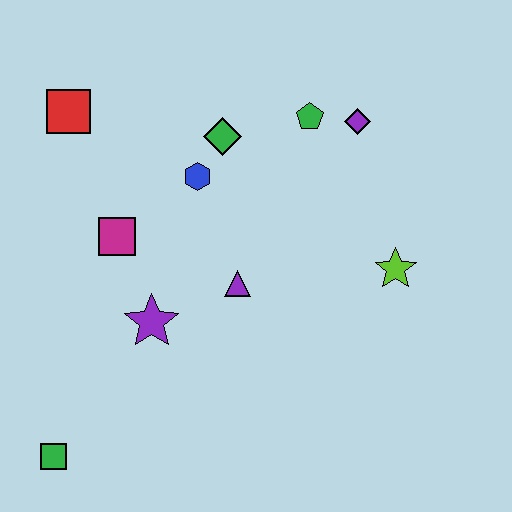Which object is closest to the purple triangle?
The purple star is closest to the purple triangle.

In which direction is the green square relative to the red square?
The green square is below the red square.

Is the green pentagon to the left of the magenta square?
No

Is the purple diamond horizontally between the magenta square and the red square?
No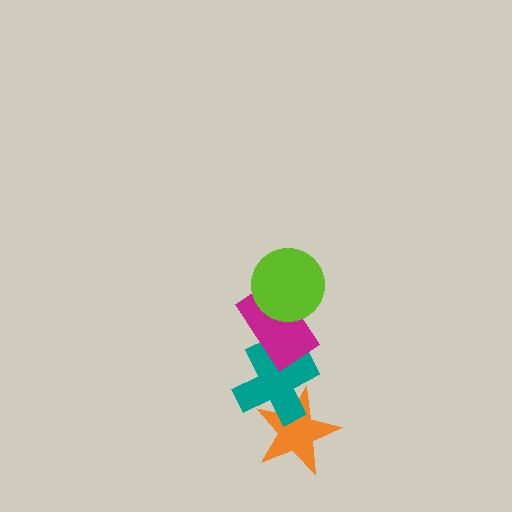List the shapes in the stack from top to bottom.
From top to bottom: the lime circle, the magenta rectangle, the teal cross, the orange star.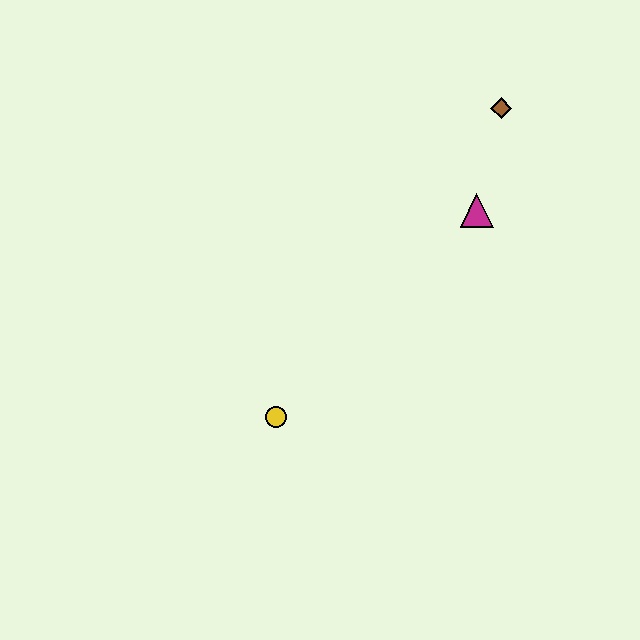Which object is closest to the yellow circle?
The magenta triangle is closest to the yellow circle.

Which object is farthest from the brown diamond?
The yellow circle is farthest from the brown diamond.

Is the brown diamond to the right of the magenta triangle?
Yes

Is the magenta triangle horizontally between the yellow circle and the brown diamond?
Yes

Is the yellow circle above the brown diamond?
No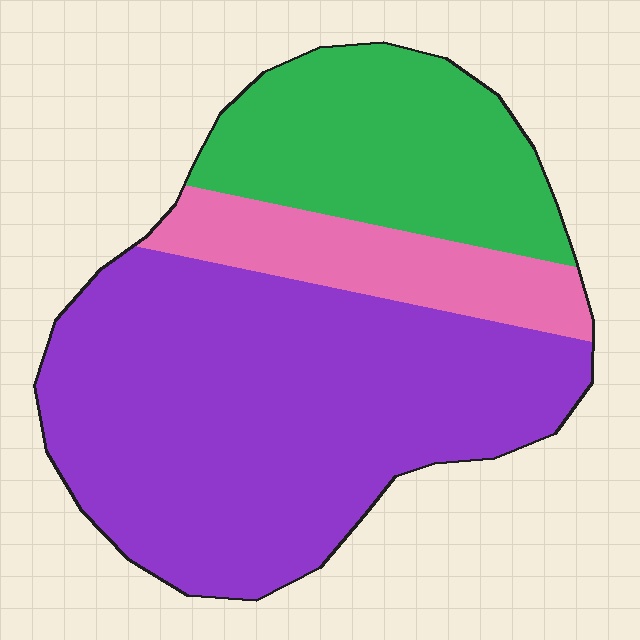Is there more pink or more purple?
Purple.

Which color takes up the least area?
Pink, at roughly 15%.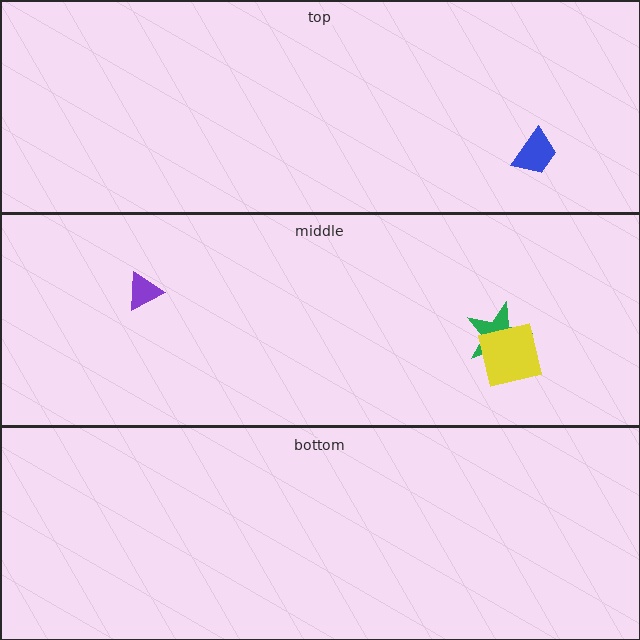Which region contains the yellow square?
The middle region.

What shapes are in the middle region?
The green star, the yellow square, the purple triangle.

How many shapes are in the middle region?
3.